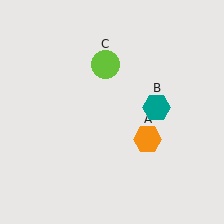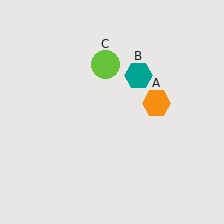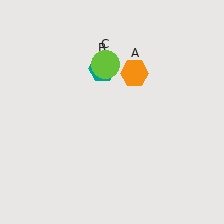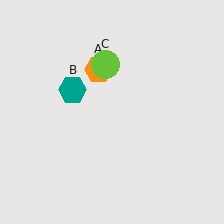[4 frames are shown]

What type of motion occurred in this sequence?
The orange hexagon (object A), teal hexagon (object B) rotated counterclockwise around the center of the scene.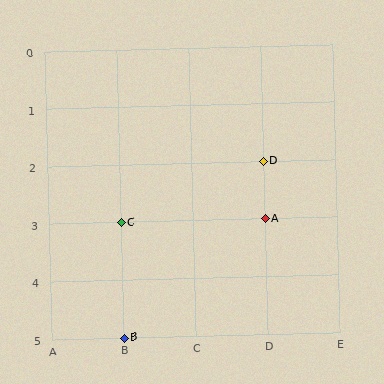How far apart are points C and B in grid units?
Points C and B are 2 rows apart.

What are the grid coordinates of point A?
Point A is at grid coordinates (D, 3).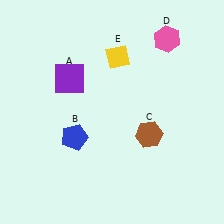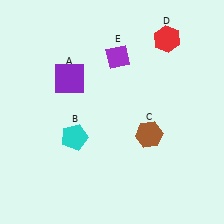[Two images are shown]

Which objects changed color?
B changed from blue to cyan. D changed from pink to red. E changed from yellow to purple.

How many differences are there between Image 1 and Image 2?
There are 3 differences between the two images.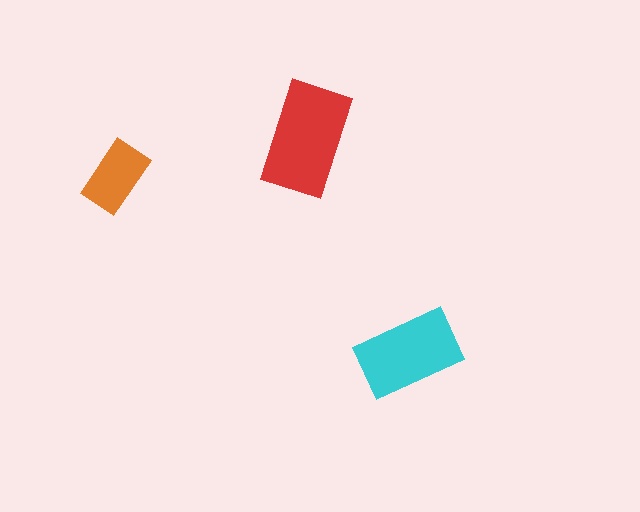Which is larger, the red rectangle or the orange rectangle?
The red one.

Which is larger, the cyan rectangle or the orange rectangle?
The cyan one.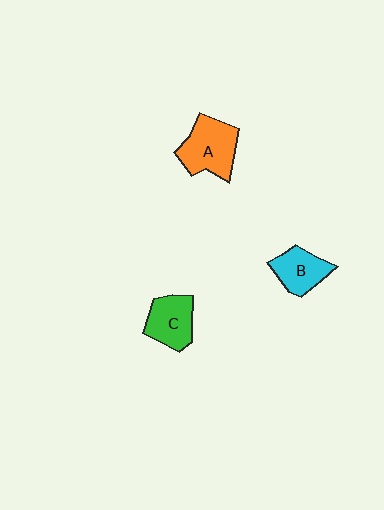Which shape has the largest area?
Shape A (orange).